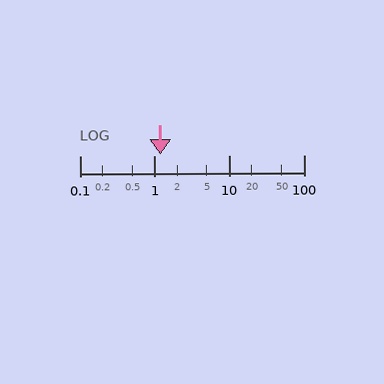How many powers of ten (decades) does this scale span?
The scale spans 3 decades, from 0.1 to 100.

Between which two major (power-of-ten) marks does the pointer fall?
The pointer is between 1 and 10.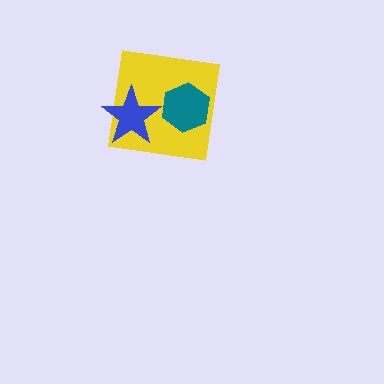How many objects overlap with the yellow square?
2 objects overlap with the yellow square.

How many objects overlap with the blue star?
1 object overlaps with the blue star.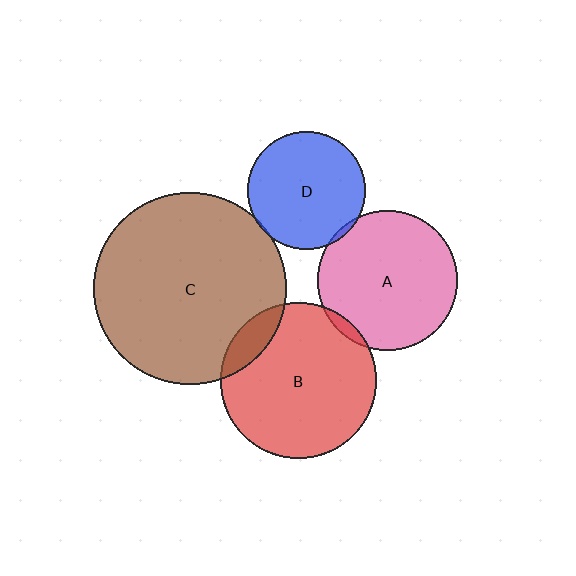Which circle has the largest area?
Circle C (brown).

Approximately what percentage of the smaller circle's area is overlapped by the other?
Approximately 5%.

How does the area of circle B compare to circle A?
Approximately 1.3 times.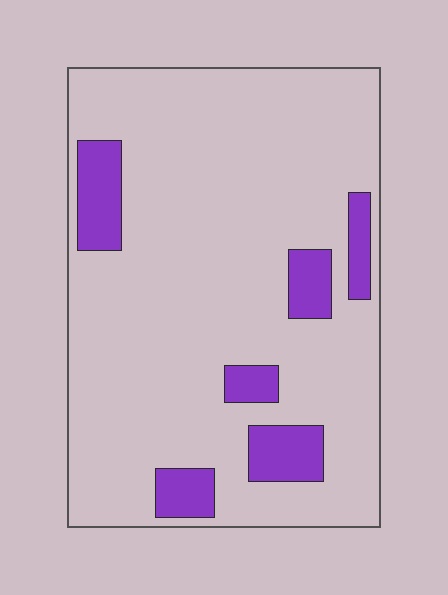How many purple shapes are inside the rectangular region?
6.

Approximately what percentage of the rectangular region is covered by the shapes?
Approximately 15%.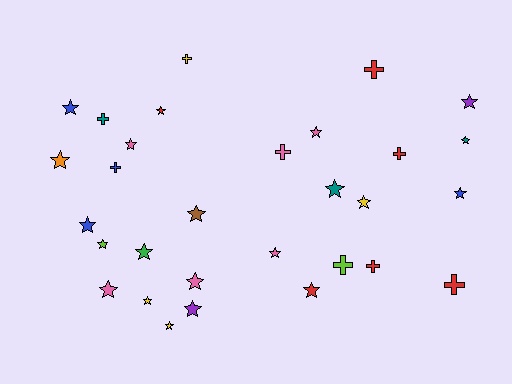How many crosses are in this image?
There are 9 crosses.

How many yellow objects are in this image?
There are 4 yellow objects.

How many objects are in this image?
There are 30 objects.